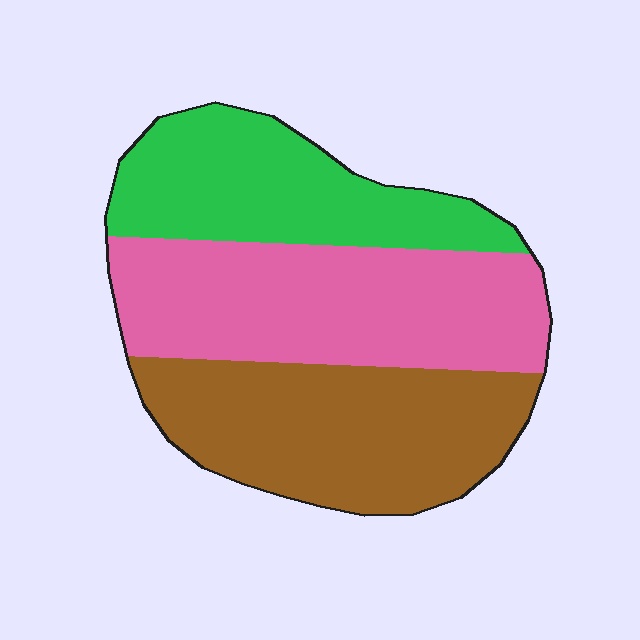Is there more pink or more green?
Pink.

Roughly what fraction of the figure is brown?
Brown takes up about one third (1/3) of the figure.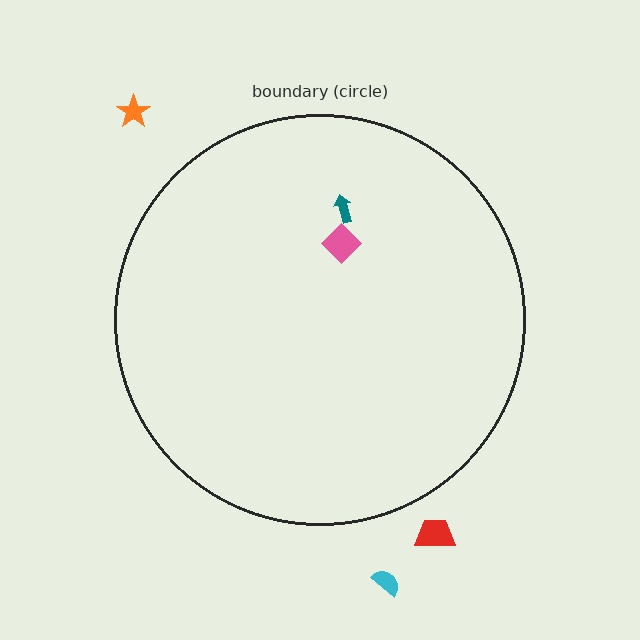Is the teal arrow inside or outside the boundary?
Inside.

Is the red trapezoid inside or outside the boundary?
Outside.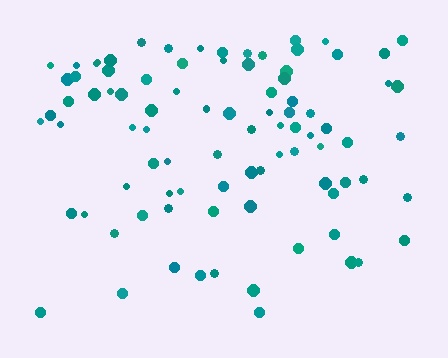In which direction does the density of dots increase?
From bottom to top, with the top side densest.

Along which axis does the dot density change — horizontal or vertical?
Vertical.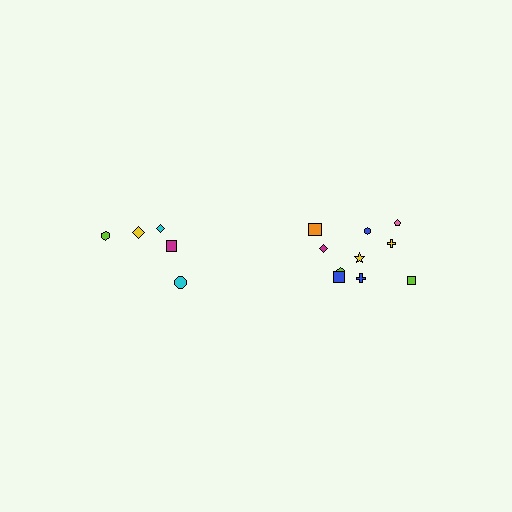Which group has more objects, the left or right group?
The right group.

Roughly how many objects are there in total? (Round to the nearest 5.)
Roughly 15 objects in total.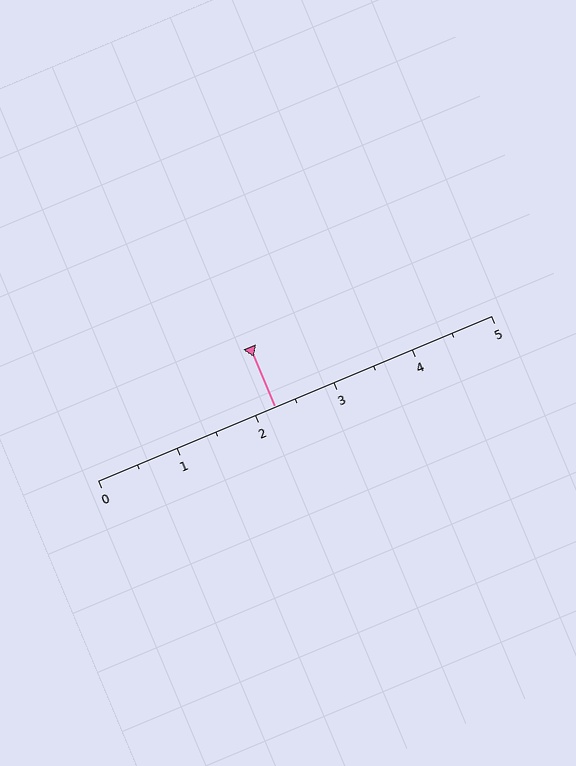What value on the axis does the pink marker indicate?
The marker indicates approximately 2.2.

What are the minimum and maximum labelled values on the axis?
The axis runs from 0 to 5.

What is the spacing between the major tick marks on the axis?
The major ticks are spaced 1 apart.